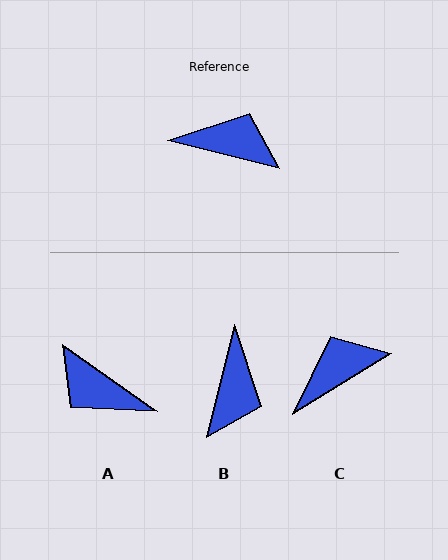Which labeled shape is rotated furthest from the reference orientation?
A, about 159 degrees away.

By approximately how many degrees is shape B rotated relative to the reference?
Approximately 89 degrees clockwise.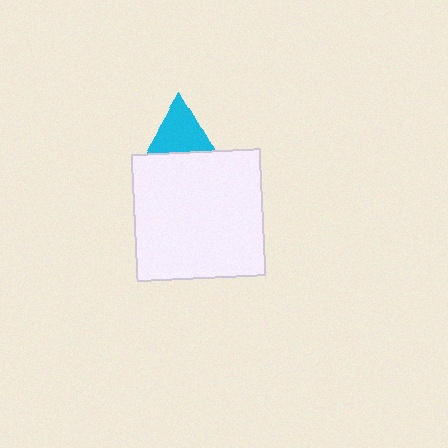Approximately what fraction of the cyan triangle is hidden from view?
Roughly 54% of the cyan triangle is hidden behind the white rectangle.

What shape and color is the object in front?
The object in front is a white rectangle.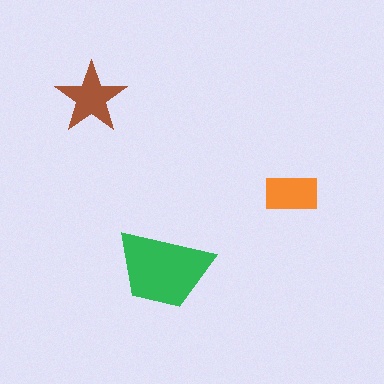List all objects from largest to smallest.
The green trapezoid, the brown star, the orange rectangle.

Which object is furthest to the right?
The orange rectangle is rightmost.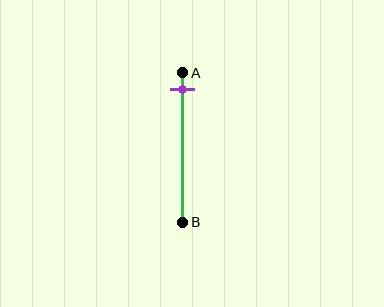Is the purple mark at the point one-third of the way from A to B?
No, the mark is at about 10% from A, not at the 33% one-third point.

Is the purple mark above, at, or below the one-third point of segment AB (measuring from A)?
The purple mark is above the one-third point of segment AB.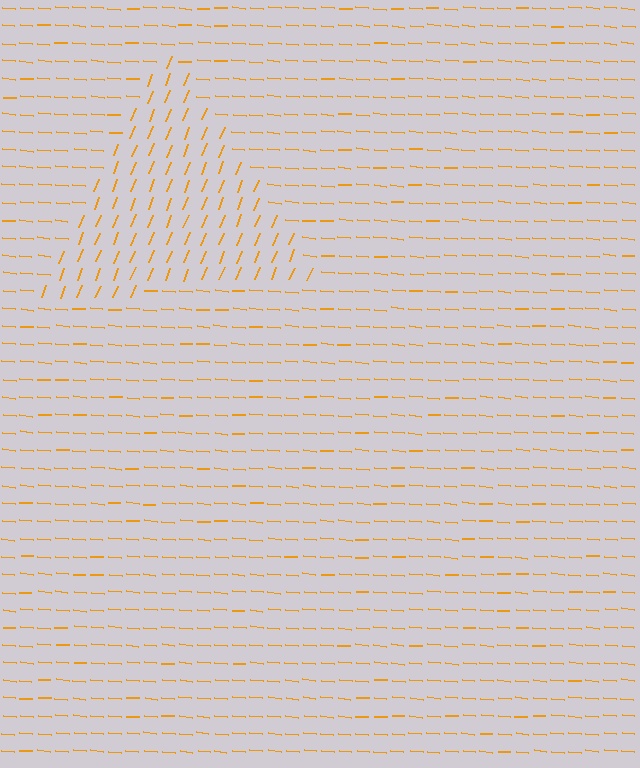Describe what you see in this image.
The image is filled with small orange line segments. A triangle region in the image has lines oriented differently from the surrounding lines, creating a visible texture boundary.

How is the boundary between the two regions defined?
The boundary is defined purely by a change in line orientation (approximately 73 degrees difference). All lines are the same color and thickness.